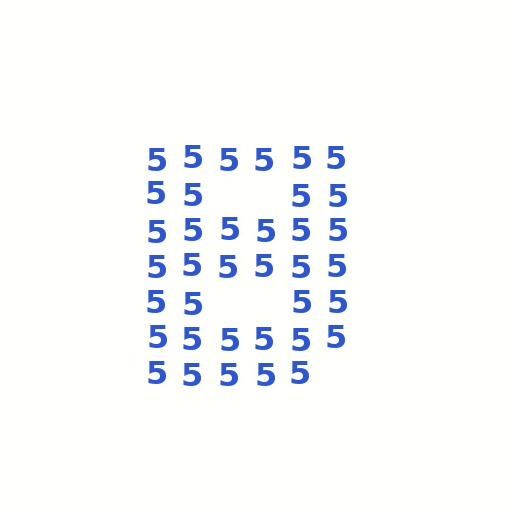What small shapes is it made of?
It is made of small digit 5's.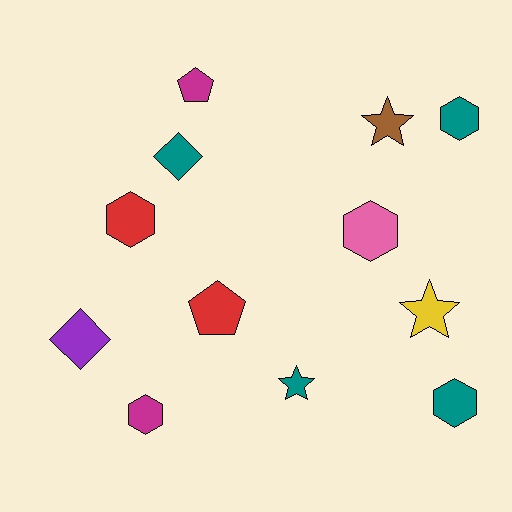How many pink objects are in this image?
There is 1 pink object.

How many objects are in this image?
There are 12 objects.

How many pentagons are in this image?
There are 2 pentagons.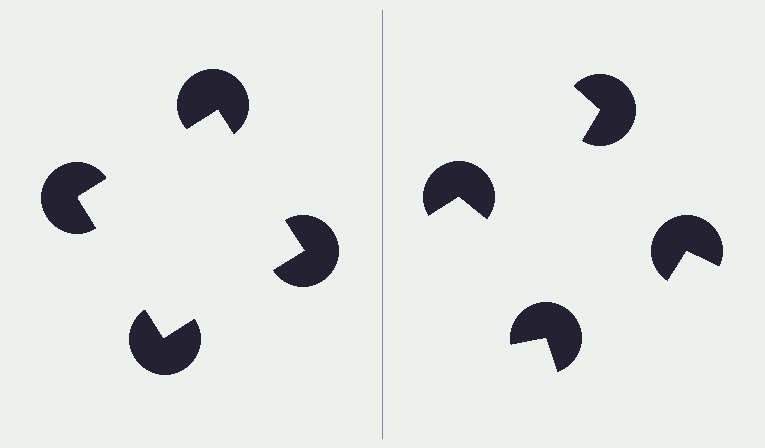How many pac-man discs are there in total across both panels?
8 — 4 on each side.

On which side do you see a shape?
An illusory square appears on the left side. On the right side the wedge cuts are rotated, so no coherent shape forms.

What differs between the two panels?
The pac-man discs are positioned identically on both sides; only the wedge orientations differ. On the left they align to a square; on the right they are misaligned.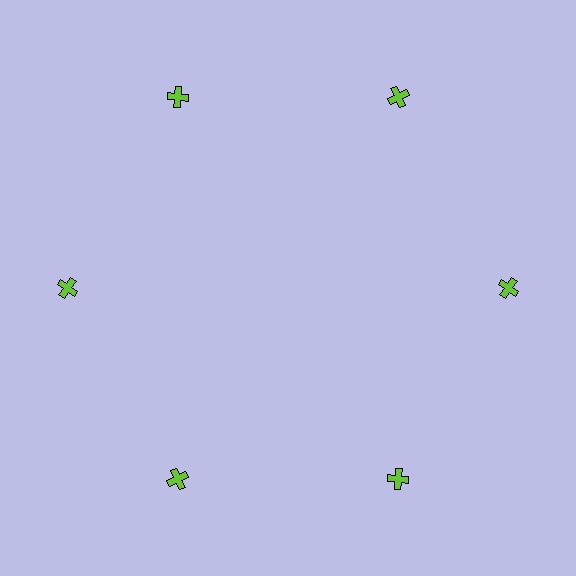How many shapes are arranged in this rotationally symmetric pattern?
There are 6 shapes, arranged in 6 groups of 1.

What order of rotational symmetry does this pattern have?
This pattern has 6-fold rotational symmetry.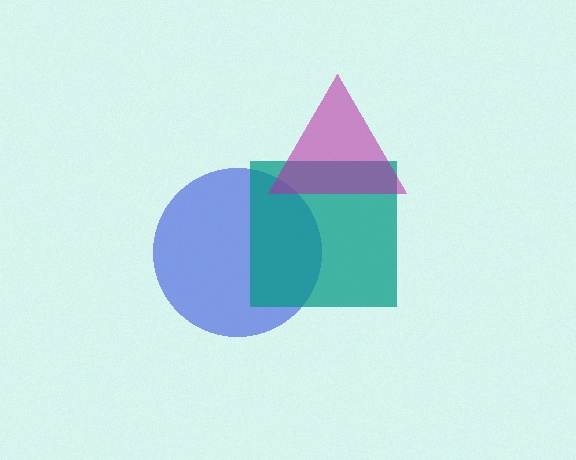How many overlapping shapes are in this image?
There are 3 overlapping shapes in the image.